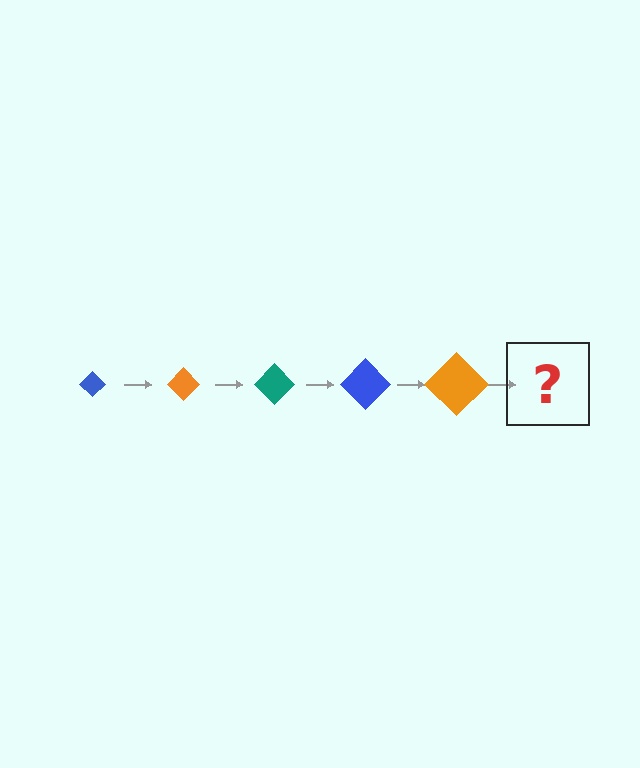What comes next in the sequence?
The next element should be a teal diamond, larger than the previous one.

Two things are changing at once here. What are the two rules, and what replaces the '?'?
The two rules are that the diamond grows larger each step and the color cycles through blue, orange, and teal. The '?' should be a teal diamond, larger than the previous one.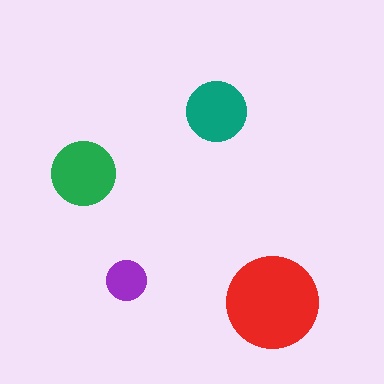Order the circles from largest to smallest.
the red one, the green one, the teal one, the purple one.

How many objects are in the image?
There are 4 objects in the image.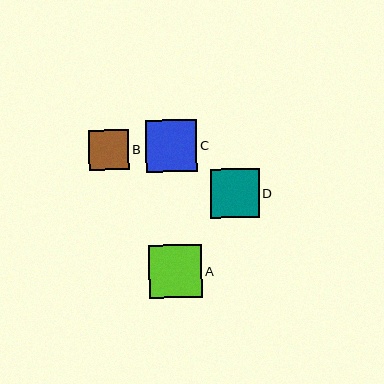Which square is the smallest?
Square B is the smallest with a size of approximately 40 pixels.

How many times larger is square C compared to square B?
Square C is approximately 1.3 times the size of square B.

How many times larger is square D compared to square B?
Square D is approximately 1.2 times the size of square B.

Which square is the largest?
Square A is the largest with a size of approximately 53 pixels.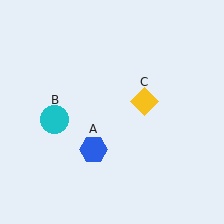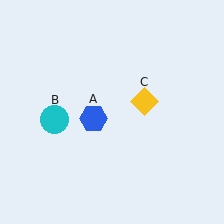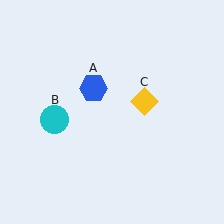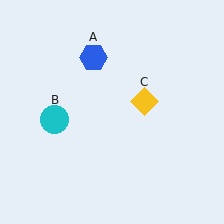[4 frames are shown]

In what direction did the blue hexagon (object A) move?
The blue hexagon (object A) moved up.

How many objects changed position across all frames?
1 object changed position: blue hexagon (object A).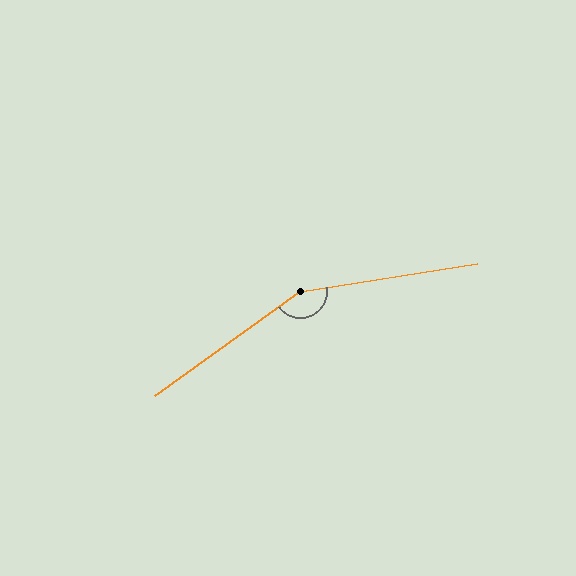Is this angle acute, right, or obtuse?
It is obtuse.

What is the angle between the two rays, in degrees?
Approximately 153 degrees.